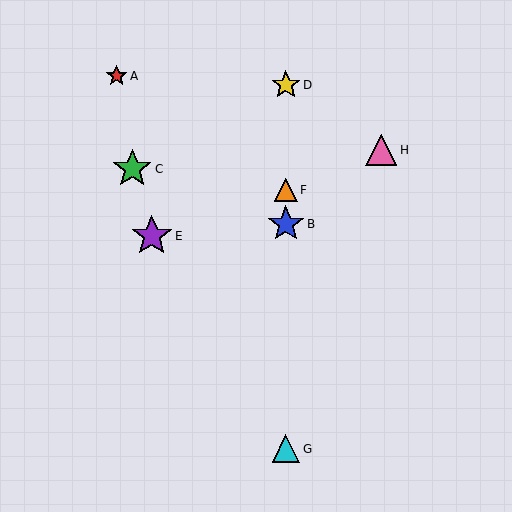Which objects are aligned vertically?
Objects B, D, F, G are aligned vertically.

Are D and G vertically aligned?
Yes, both are at x≈286.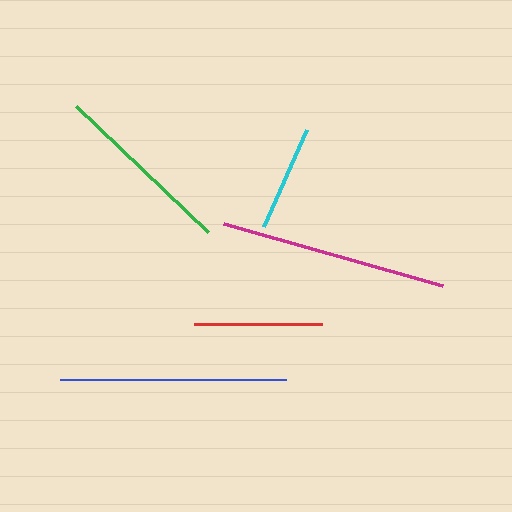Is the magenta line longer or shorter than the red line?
The magenta line is longer than the red line.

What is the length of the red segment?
The red segment is approximately 128 pixels long.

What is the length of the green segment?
The green segment is approximately 182 pixels long.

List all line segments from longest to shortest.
From longest to shortest: magenta, blue, green, red, cyan.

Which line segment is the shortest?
The cyan line is the shortest at approximately 106 pixels.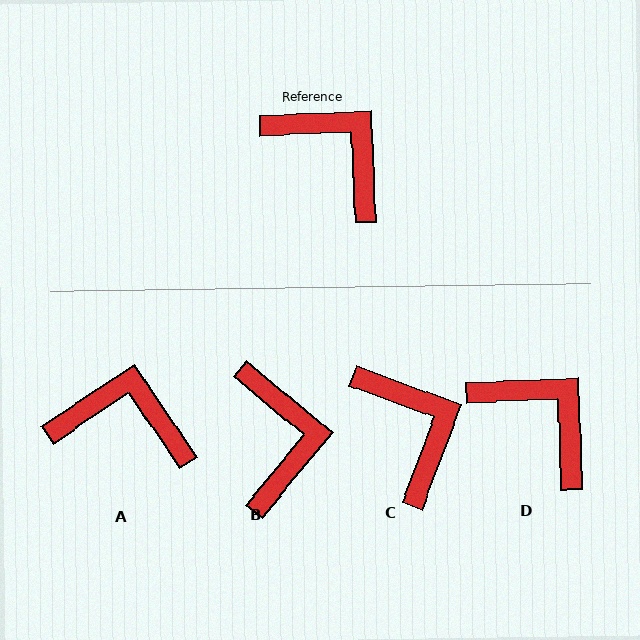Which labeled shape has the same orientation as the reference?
D.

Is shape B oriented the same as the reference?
No, it is off by about 42 degrees.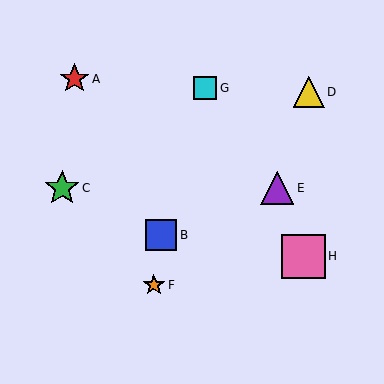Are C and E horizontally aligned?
Yes, both are at y≈188.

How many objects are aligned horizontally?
2 objects (C, E) are aligned horizontally.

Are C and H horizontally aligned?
No, C is at y≈188 and H is at y≈256.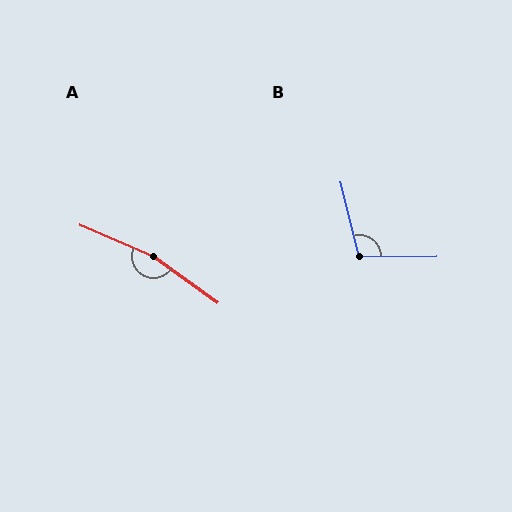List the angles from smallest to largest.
B (103°), A (167°).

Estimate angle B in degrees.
Approximately 103 degrees.